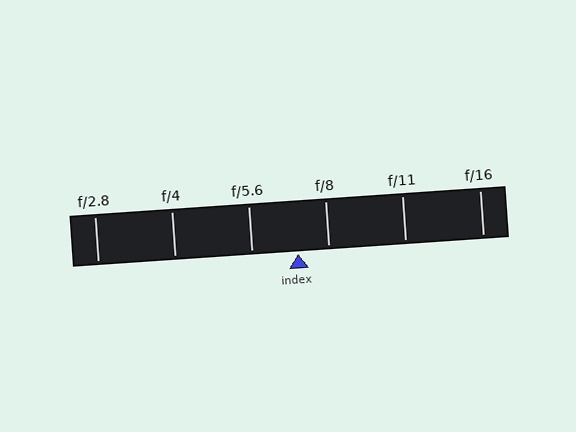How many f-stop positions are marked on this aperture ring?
There are 6 f-stop positions marked.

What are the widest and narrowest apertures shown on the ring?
The widest aperture shown is f/2.8 and the narrowest is f/16.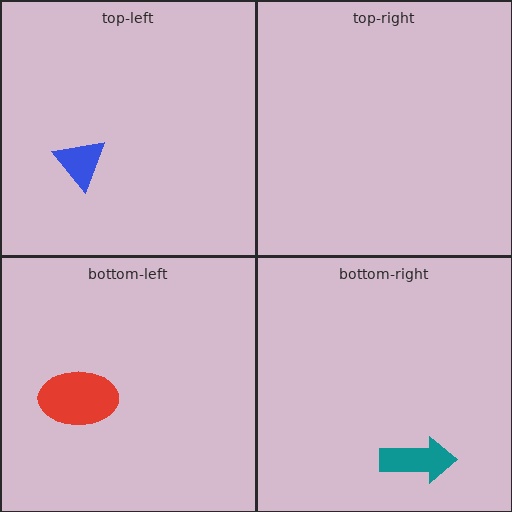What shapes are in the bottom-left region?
The red ellipse.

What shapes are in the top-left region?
The blue triangle.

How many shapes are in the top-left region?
1.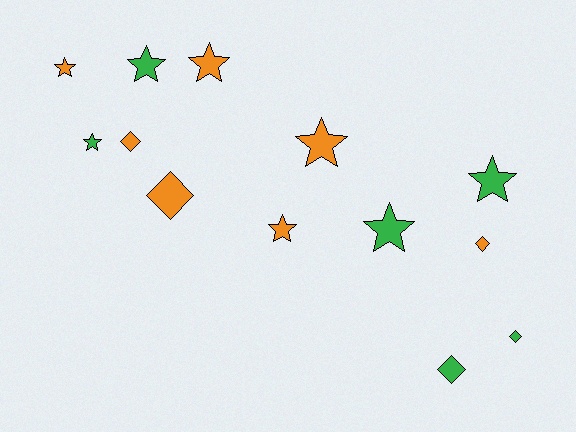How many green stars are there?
There are 4 green stars.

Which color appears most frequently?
Orange, with 7 objects.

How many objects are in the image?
There are 13 objects.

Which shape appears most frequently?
Star, with 8 objects.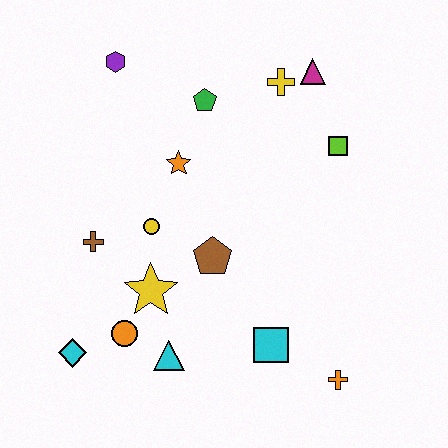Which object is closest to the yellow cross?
The magenta triangle is closest to the yellow cross.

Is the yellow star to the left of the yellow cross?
Yes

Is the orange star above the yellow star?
Yes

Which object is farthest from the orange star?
The orange cross is farthest from the orange star.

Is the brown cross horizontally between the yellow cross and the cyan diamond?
Yes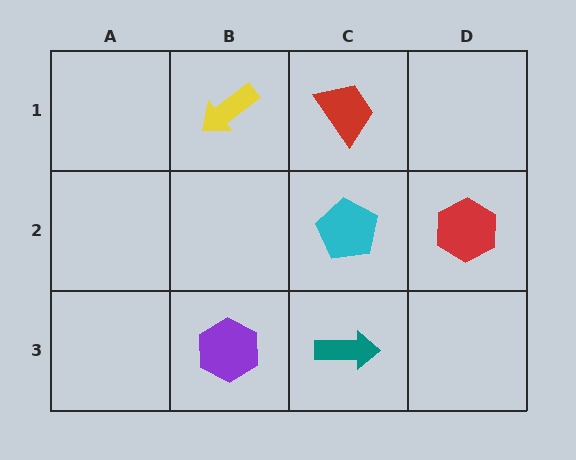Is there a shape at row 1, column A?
No, that cell is empty.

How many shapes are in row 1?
2 shapes.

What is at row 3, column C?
A teal arrow.